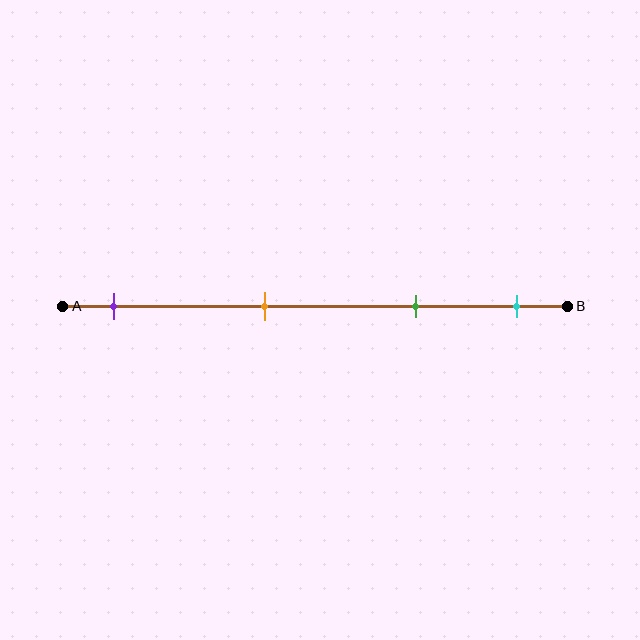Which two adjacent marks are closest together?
The green and cyan marks are the closest adjacent pair.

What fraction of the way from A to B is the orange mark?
The orange mark is approximately 40% (0.4) of the way from A to B.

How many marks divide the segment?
There are 4 marks dividing the segment.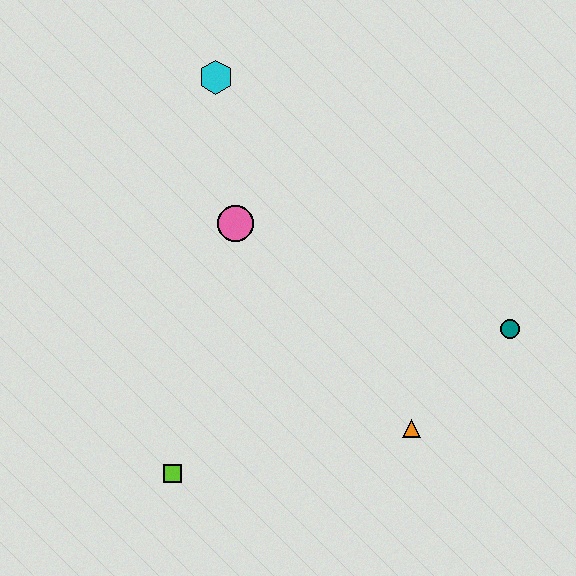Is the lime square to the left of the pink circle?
Yes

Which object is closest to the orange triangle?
The teal circle is closest to the orange triangle.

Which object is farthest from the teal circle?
The cyan hexagon is farthest from the teal circle.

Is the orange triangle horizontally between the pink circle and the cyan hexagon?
No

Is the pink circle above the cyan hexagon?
No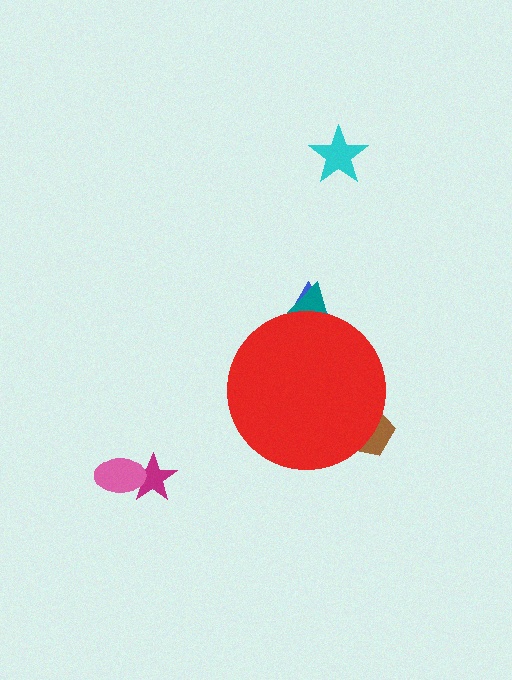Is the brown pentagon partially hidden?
Yes, the brown pentagon is partially hidden behind the red circle.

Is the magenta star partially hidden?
No, the magenta star is fully visible.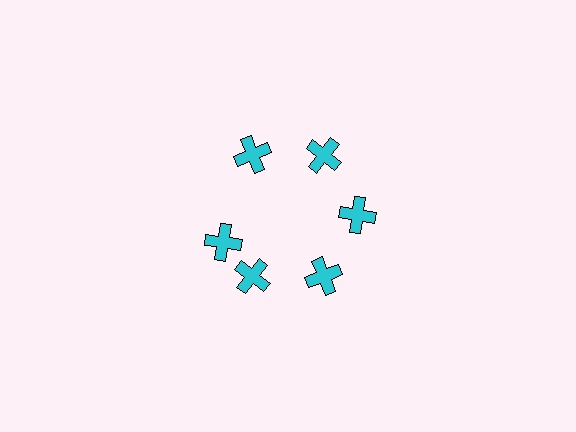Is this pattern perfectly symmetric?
No. The 6 cyan crosses are arranged in a ring, but one element near the 9 o'clock position is rotated out of alignment along the ring, breaking the 6-fold rotational symmetry.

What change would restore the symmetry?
The symmetry would be restored by rotating it back into even spacing with its neighbors so that all 6 crosses sit at equal angles and equal distance from the center.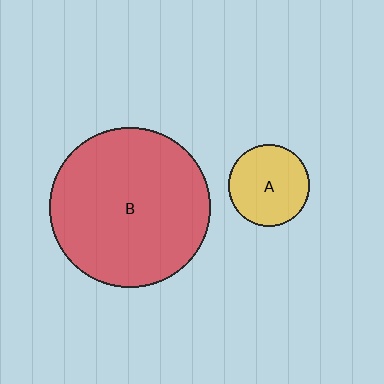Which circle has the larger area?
Circle B (red).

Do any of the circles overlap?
No, none of the circles overlap.